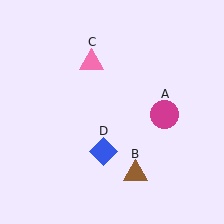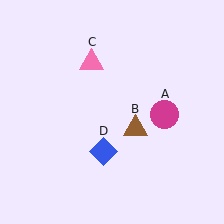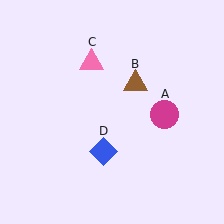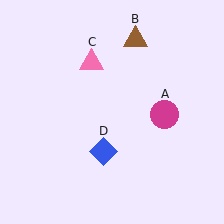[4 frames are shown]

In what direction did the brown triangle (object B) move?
The brown triangle (object B) moved up.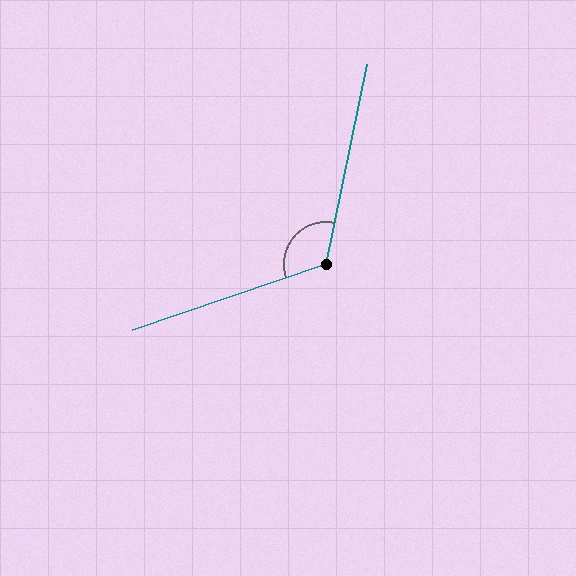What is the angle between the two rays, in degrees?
Approximately 121 degrees.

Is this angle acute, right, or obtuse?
It is obtuse.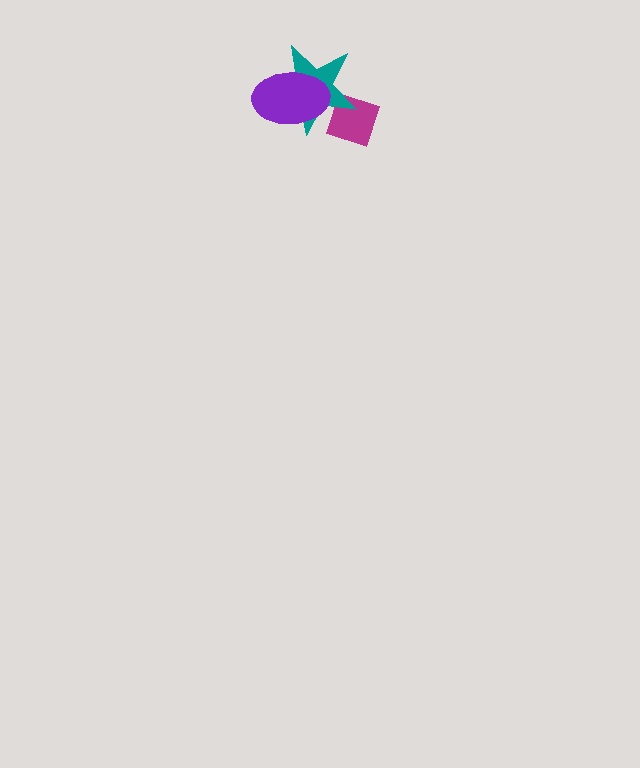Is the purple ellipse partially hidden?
No, no other shape covers it.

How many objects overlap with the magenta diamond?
1 object overlaps with the magenta diamond.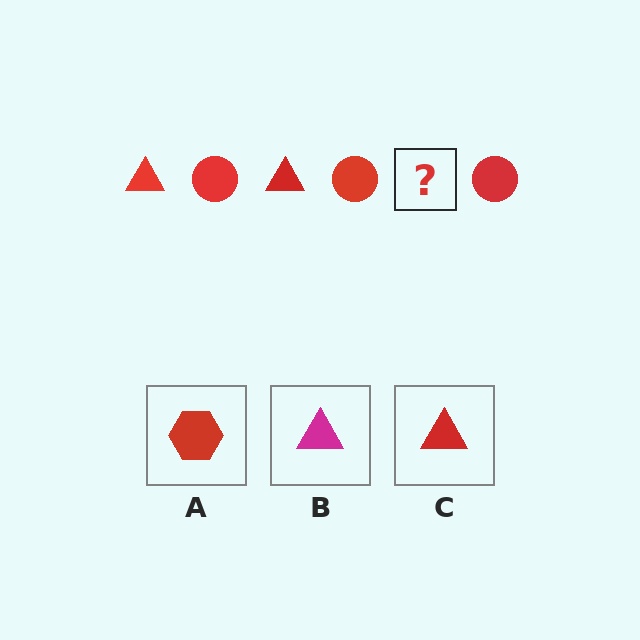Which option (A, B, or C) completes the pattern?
C.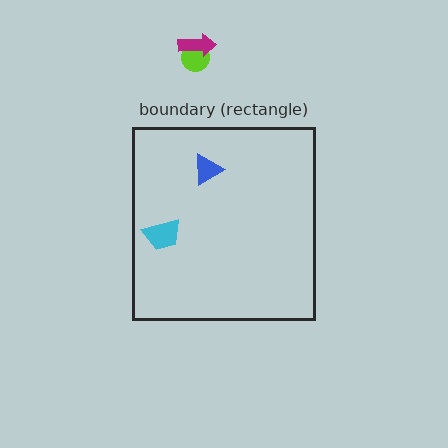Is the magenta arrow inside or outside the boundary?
Outside.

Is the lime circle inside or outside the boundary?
Outside.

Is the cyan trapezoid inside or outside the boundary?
Inside.